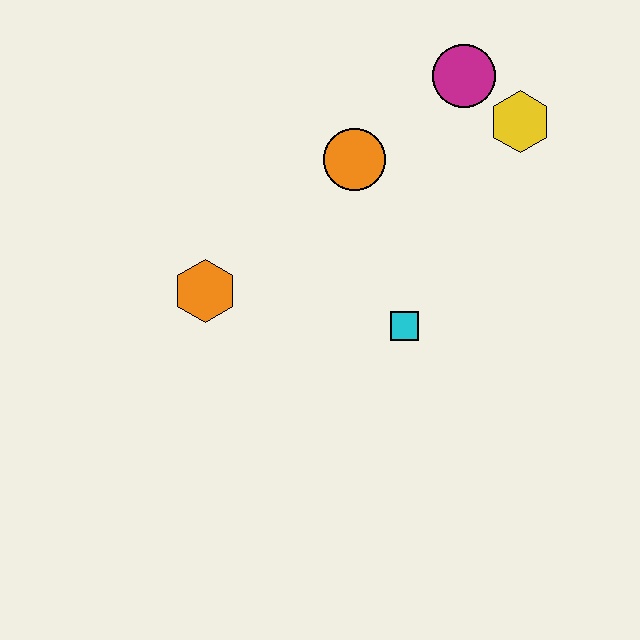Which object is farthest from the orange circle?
The orange hexagon is farthest from the orange circle.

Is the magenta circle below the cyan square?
No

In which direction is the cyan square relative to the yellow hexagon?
The cyan square is below the yellow hexagon.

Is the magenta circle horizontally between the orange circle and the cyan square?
No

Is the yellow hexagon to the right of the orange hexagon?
Yes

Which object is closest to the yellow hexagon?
The magenta circle is closest to the yellow hexagon.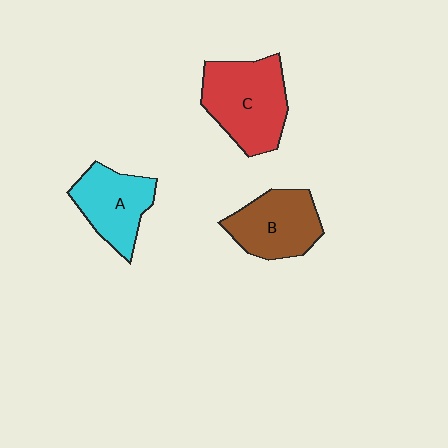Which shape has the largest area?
Shape C (red).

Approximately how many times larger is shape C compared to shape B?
Approximately 1.3 times.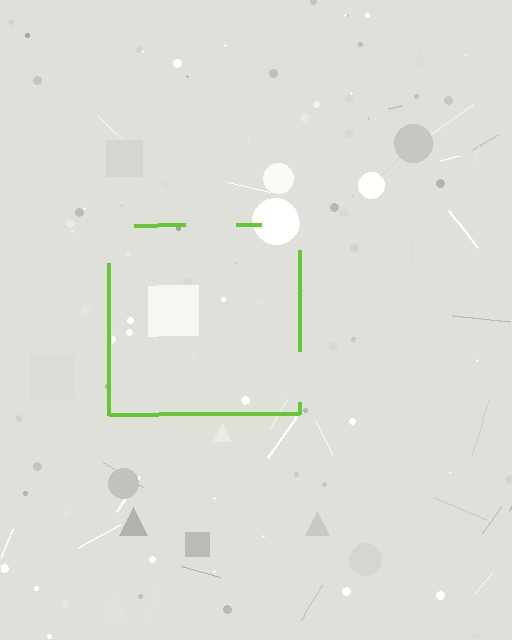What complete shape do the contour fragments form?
The contour fragments form a square.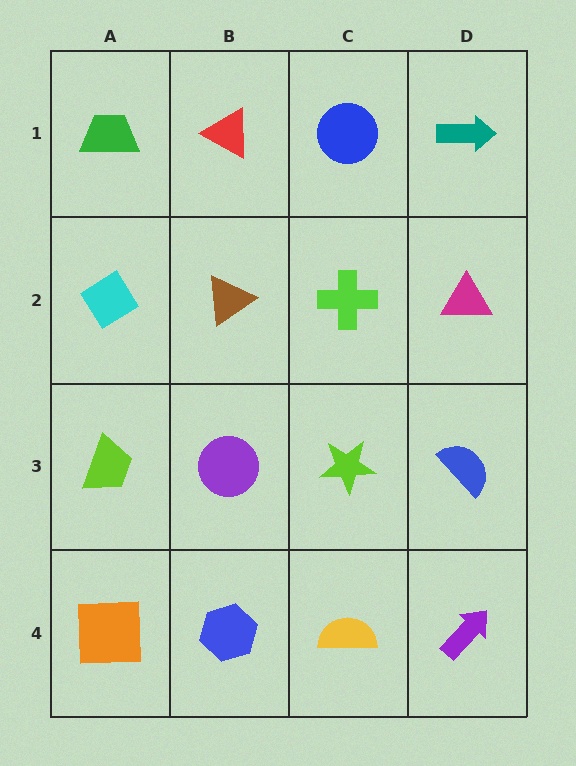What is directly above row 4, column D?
A blue semicircle.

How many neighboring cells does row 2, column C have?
4.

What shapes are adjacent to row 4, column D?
A blue semicircle (row 3, column D), a yellow semicircle (row 4, column C).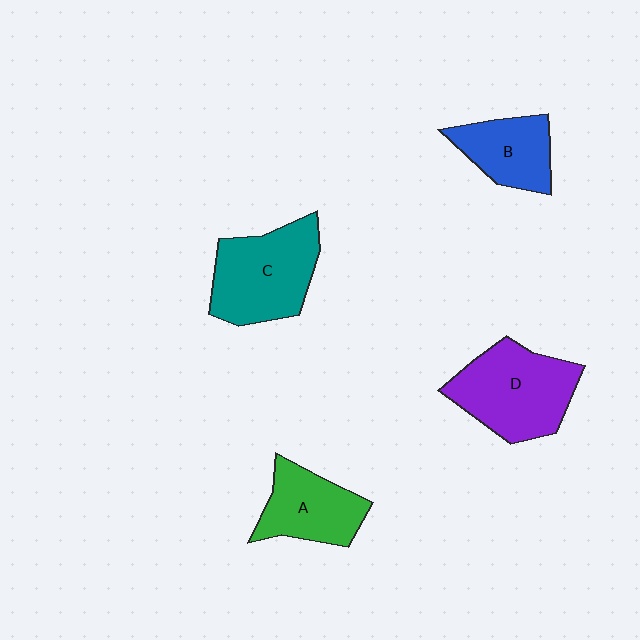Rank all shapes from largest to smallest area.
From largest to smallest: D (purple), C (teal), A (green), B (blue).